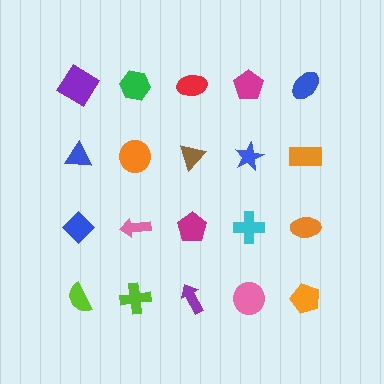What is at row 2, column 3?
A brown triangle.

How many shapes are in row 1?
5 shapes.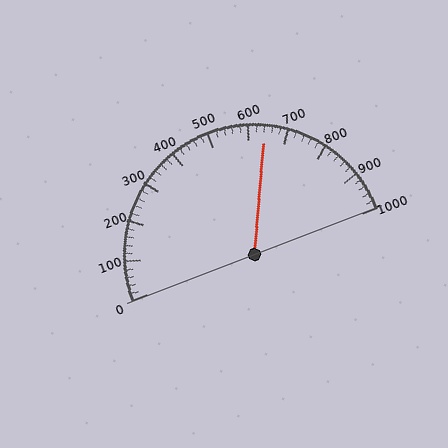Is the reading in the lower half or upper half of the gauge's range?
The reading is in the upper half of the range (0 to 1000).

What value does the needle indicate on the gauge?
The needle indicates approximately 640.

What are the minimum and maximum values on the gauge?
The gauge ranges from 0 to 1000.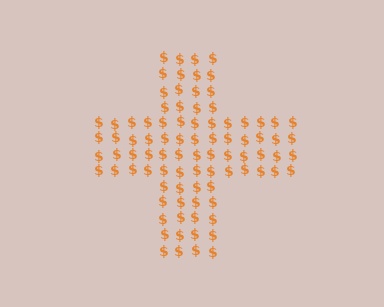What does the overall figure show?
The overall figure shows a cross.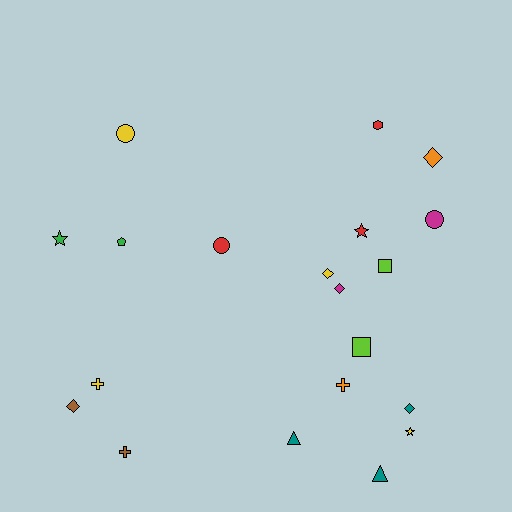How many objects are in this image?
There are 20 objects.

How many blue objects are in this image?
There are no blue objects.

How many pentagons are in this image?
There is 1 pentagon.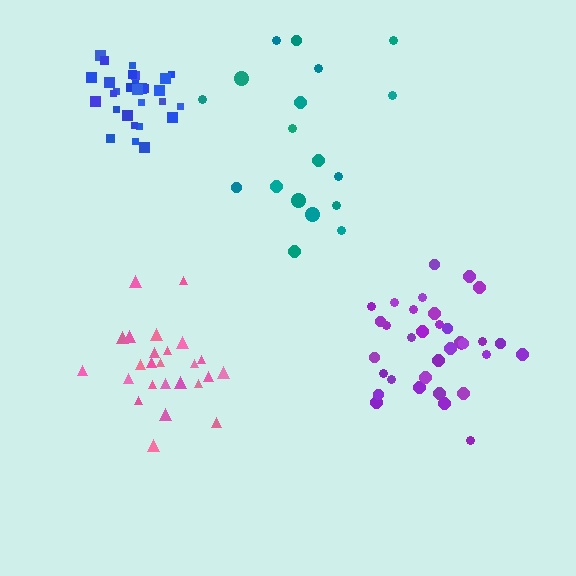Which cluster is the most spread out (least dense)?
Teal.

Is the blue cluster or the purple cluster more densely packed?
Blue.